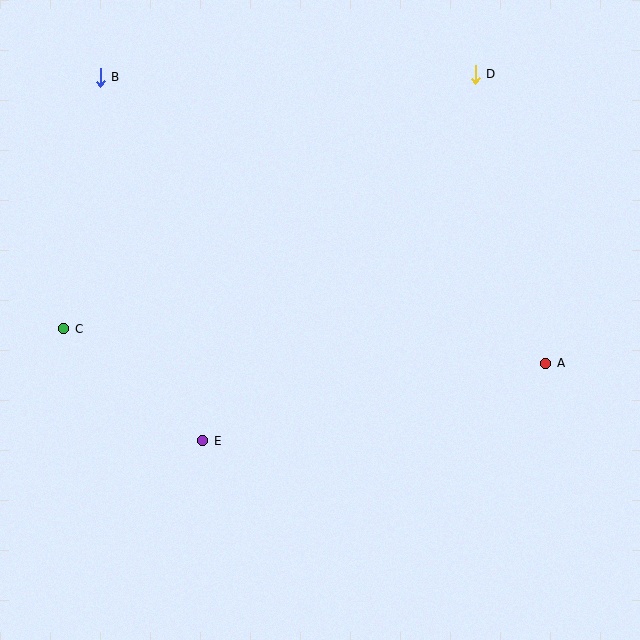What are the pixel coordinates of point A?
Point A is at (546, 363).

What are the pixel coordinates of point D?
Point D is at (475, 74).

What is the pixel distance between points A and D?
The distance between A and D is 298 pixels.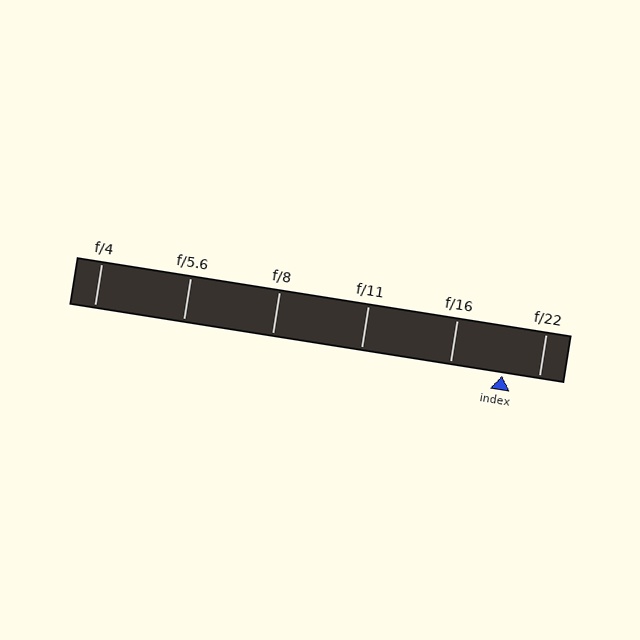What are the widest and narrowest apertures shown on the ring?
The widest aperture shown is f/4 and the narrowest is f/22.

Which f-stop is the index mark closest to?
The index mark is closest to f/22.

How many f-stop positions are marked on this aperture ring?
There are 6 f-stop positions marked.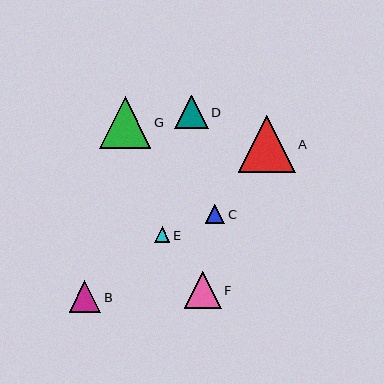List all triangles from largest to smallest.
From largest to smallest: A, G, F, D, B, C, E.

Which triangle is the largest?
Triangle A is the largest with a size of approximately 57 pixels.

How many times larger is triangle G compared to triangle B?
Triangle G is approximately 1.6 times the size of triangle B.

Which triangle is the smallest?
Triangle E is the smallest with a size of approximately 16 pixels.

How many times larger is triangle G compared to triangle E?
Triangle G is approximately 3.3 times the size of triangle E.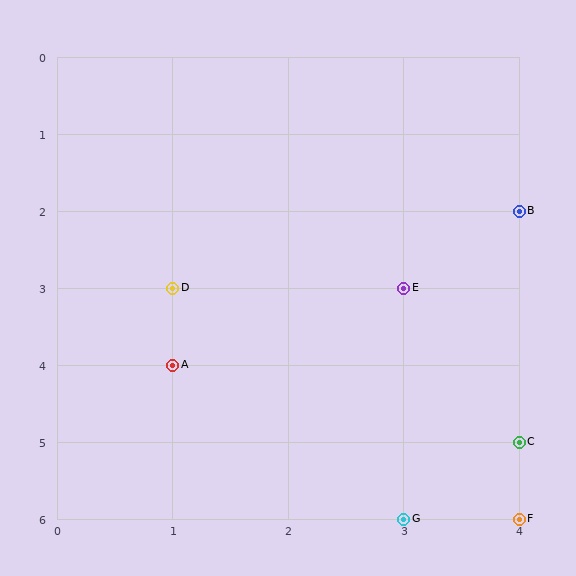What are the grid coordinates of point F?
Point F is at grid coordinates (4, 6).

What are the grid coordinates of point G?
Point G is at grid coordinates (3, 6).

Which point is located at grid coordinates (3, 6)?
Point G is at (3, 6).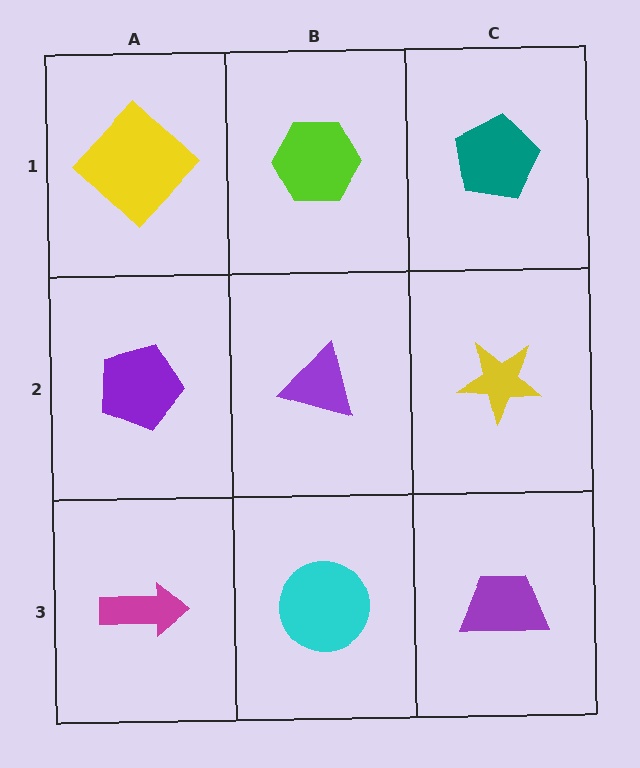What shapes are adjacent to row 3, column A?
A purple pentagon (row 2, column A), a cyan circle (row 3, column B).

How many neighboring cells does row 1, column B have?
3.